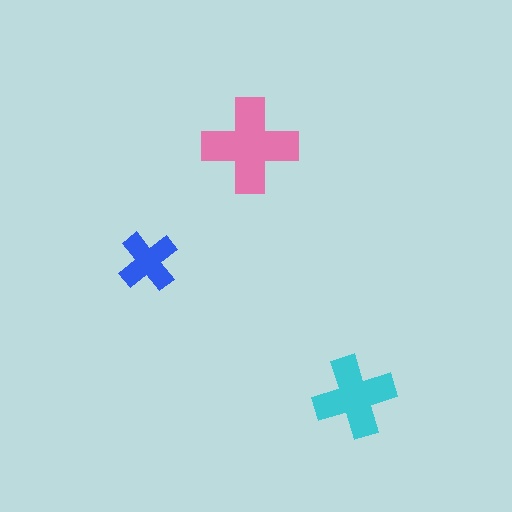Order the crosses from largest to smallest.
the pink one, the cyan one, the blue one.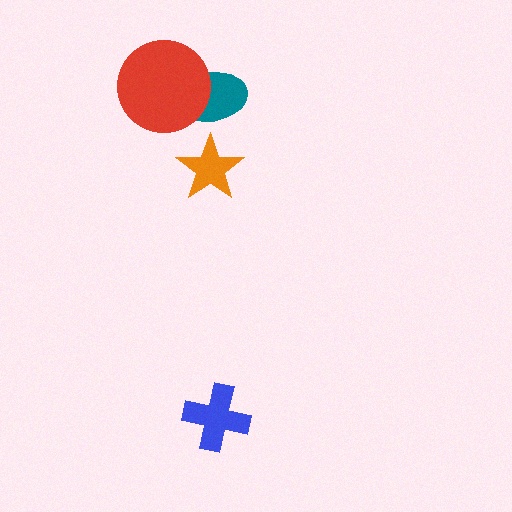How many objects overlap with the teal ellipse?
1 object overlaps with the teal ellipse.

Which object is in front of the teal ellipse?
The red circle is in front of the teal ellipse.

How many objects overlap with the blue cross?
0 objects overlap with the blue cross.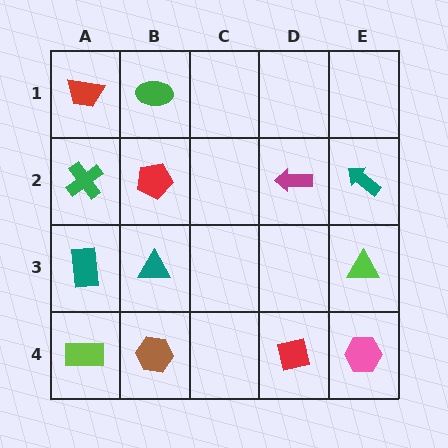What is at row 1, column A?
A red trapezoid.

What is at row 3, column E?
A lime triangle.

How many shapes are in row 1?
2 shapes.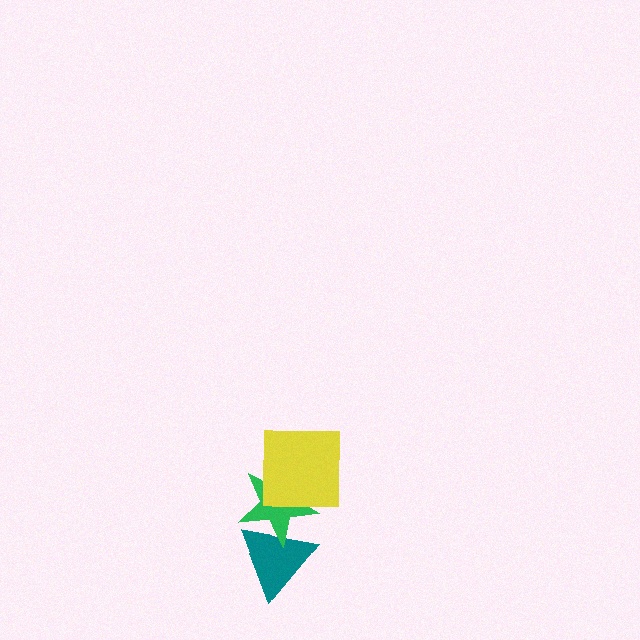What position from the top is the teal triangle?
The teal triangle is 3rd from the top.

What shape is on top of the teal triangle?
The green star is on top of the teal triangle.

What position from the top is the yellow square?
The yellow square is 1st from the top.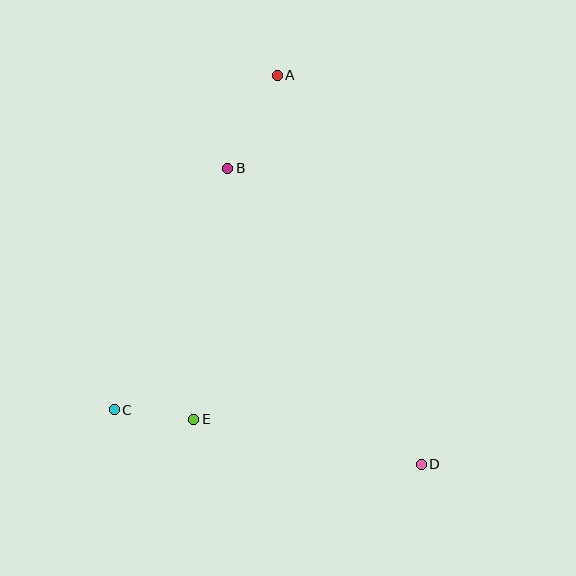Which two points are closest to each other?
Points C and E are closest to each other.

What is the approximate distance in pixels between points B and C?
The distance between B and C is approximately 267 pixels.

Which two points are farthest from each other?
Points A and D are farthest from each other.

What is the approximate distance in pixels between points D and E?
The distance between D and E is approximately 232 pixels.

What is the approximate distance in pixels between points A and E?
The distance between A and E is approximately 354 pixels.